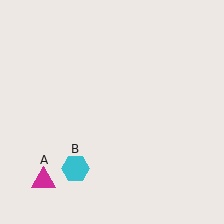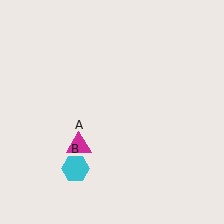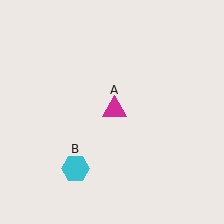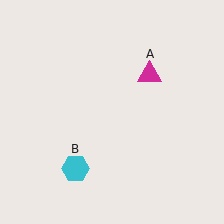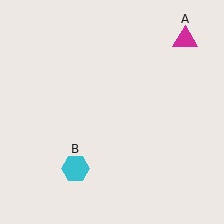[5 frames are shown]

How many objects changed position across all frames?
1 object changed position: magenta triangle (object A).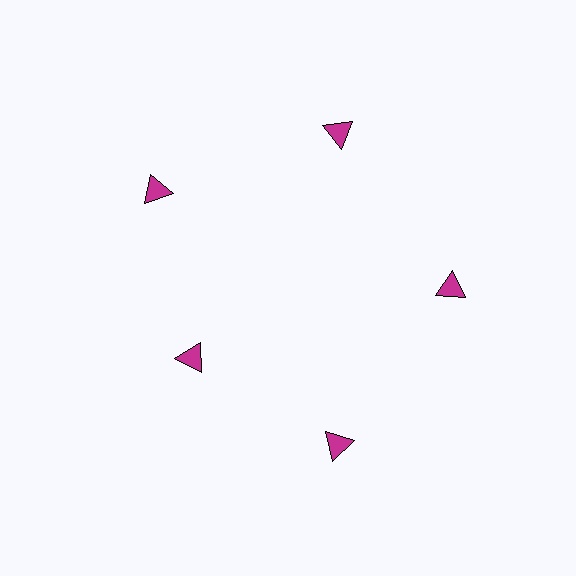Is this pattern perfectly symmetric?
No. The 5 magenta triangles are arranged in a ring, but one element near the 8 o'clock position is pulled inward toward the center, breaking the 5-fold rotational symmetry.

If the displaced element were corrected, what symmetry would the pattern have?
It would have 5-fold rotational symmetry — the pattern would map onto itself every 72 degrees.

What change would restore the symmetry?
The symmetry would be restored by moving it outward, back onto the ring so that all 5 triangles sit at equal angles and equal distance from the center.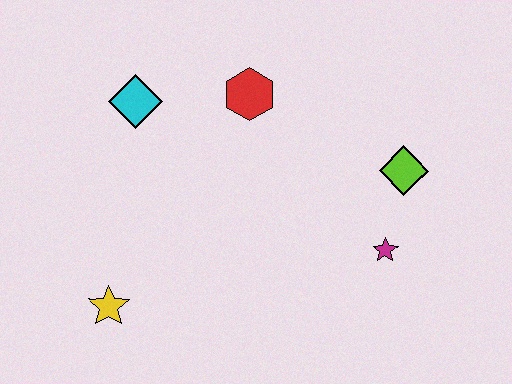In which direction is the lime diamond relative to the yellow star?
The lime diamond is to the right of the yellow star.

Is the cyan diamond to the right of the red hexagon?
No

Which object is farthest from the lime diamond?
The yellow star is farthest from the lime diamond.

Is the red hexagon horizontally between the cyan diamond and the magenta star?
Yes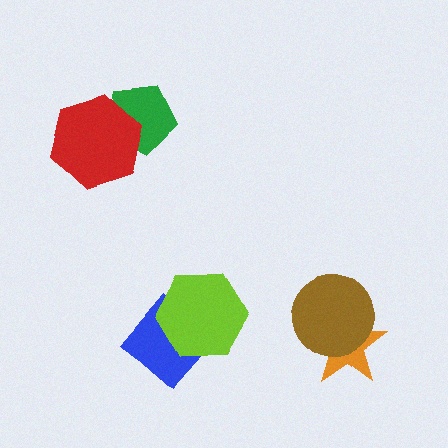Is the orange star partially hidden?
Yes, it is partially covered by another shape.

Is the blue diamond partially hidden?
Yes, it is partially covered by another shape.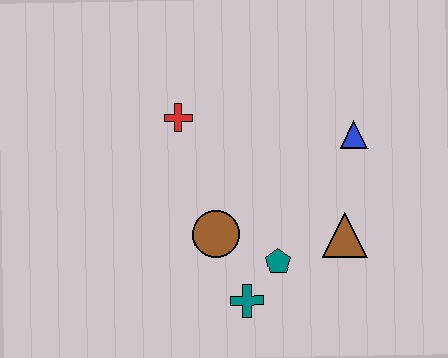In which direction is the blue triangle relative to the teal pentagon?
The blue triangle is above the teal pentagon.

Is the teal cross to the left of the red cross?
No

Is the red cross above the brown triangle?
Yes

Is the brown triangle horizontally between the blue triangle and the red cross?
Yes